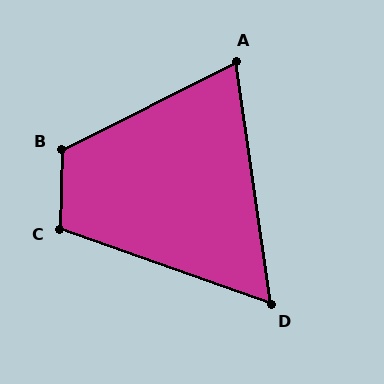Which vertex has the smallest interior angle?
D, at approximately 62 degrees.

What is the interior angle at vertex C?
Approximately 108 degrees (obtuse).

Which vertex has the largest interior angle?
B, at approximately 118 degrees.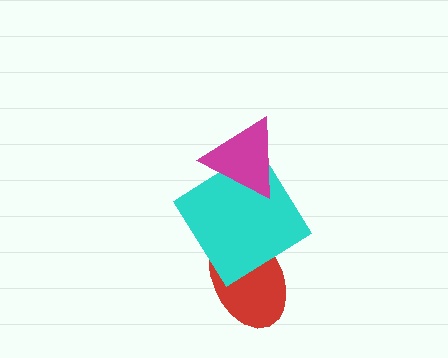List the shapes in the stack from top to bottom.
From top to bottom: the magenta triangle, the cyan diamond, the red ellipse.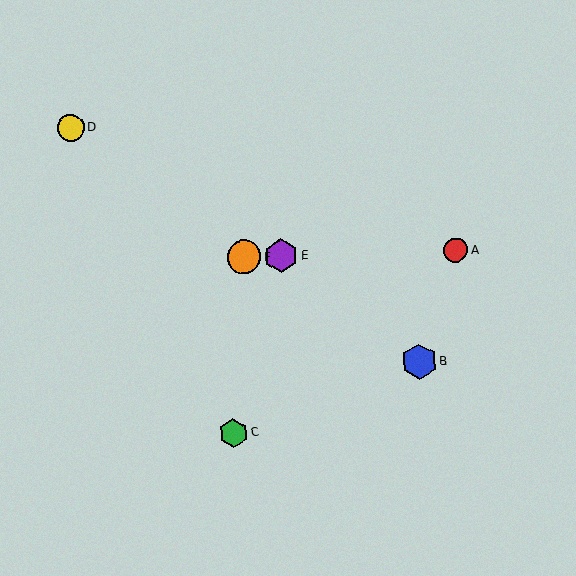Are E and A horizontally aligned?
Yes, both are at y≈256.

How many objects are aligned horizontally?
3 objects (A, E, F) are aligned horizontally.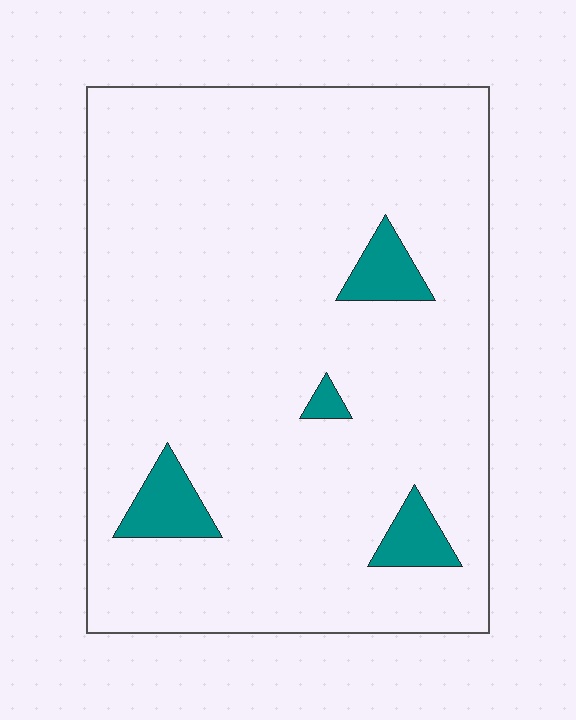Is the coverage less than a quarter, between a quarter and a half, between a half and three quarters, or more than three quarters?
Less than a quarter.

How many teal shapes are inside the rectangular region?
4.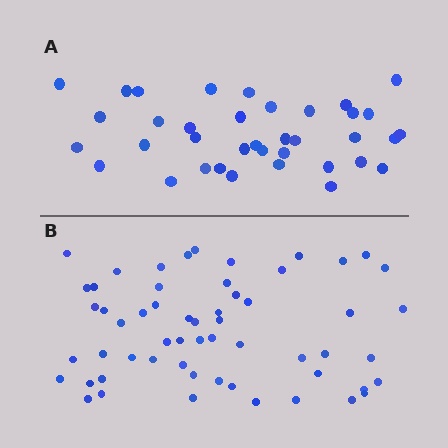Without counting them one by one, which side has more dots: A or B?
Region B (the bottom region) has more dots.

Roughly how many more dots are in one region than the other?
Region B has approximately 20 more dots than region A.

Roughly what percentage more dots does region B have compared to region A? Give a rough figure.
About 55% more.